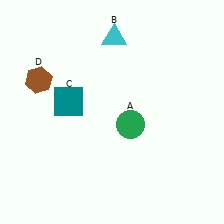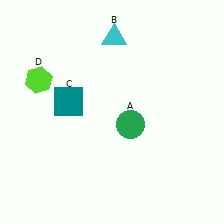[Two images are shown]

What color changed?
The hexagon (D) changed from brown in Image 1 to lime in Image 2.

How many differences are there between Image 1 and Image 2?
There is 1 difference between the two images.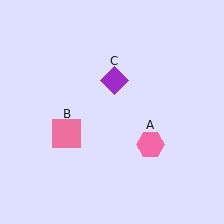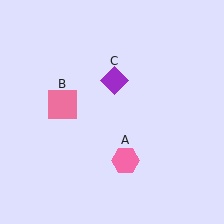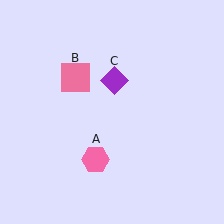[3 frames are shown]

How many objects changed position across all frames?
2 objects changed position: pink hexagon (object A), pink square (object B).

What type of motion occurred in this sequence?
The pink hexagon (object A), pink square (object B) rotated clockwise around the center of the scene.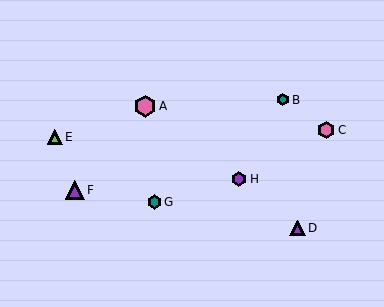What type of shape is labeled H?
Shape H is a purple hexagon.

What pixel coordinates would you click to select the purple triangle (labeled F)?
Click at (75, 190) to select the purple triangle F.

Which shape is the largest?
The pink hexagon (labeled A) is the largest.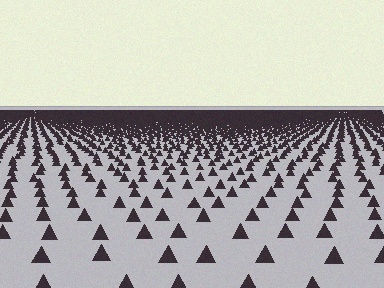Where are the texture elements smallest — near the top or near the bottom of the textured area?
Near the top.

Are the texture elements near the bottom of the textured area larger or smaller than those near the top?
Larger. Near the bottom, elements are closer to the viewer and appear at a bigger on-screen size.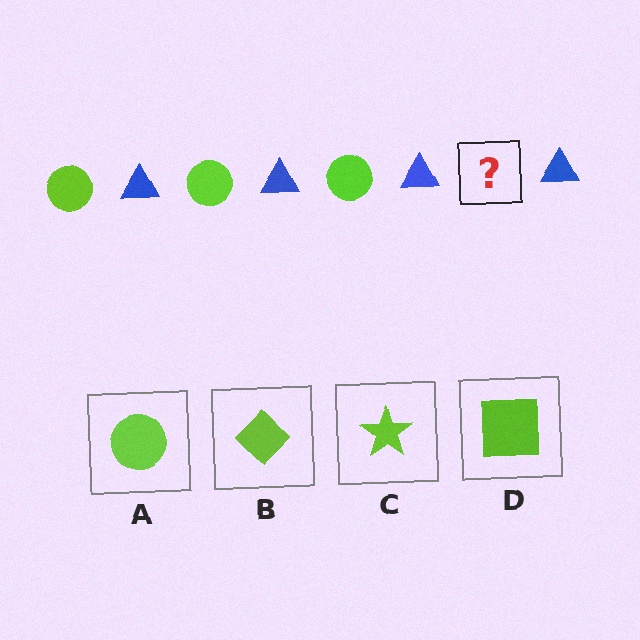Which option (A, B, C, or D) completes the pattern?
A.